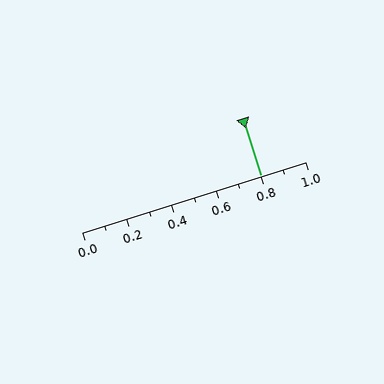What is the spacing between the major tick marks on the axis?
The major ticks are spaced 0.2 apart.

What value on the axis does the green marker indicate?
The marker indicates approximately 0.8.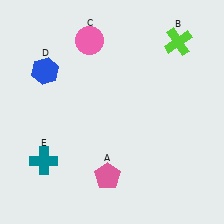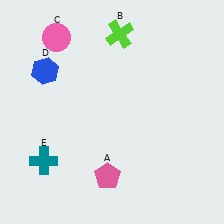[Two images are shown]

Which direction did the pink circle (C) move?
The pink circle (C) moved left.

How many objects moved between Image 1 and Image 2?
2 objects moved between the two images.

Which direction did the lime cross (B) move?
The lime cross (B) moved left.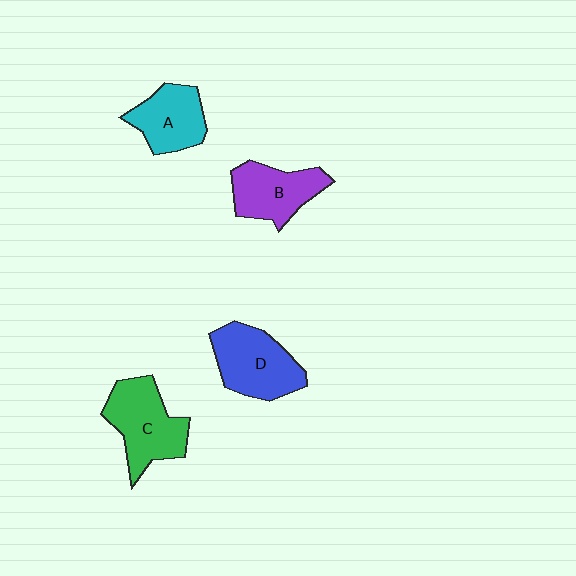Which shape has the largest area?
Shape C (green).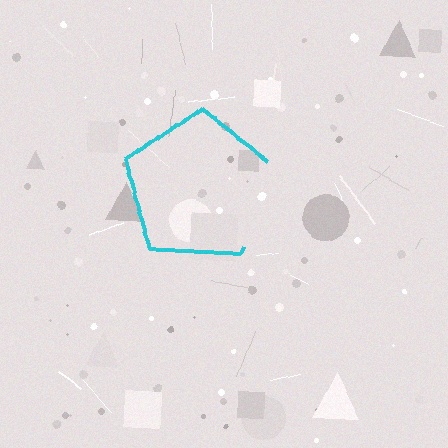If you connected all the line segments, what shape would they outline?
They would outline a pentagon.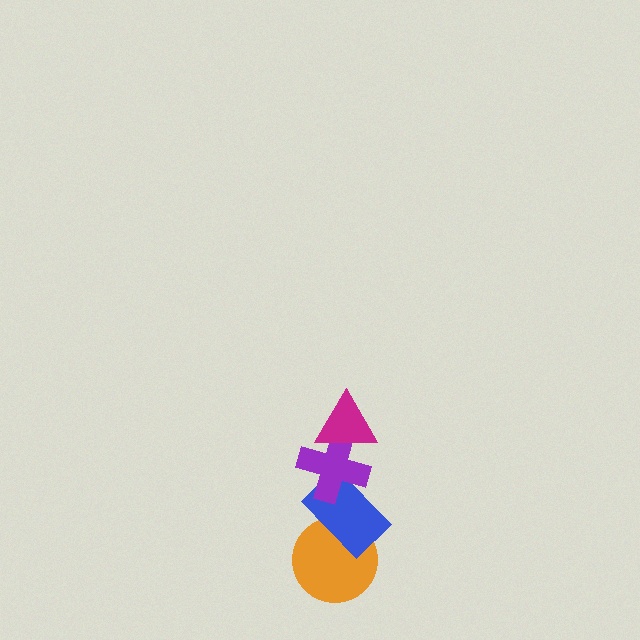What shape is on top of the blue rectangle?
The purple cross is on top of the blue rectangle.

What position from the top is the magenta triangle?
The magenta triangle is 1st from the top.